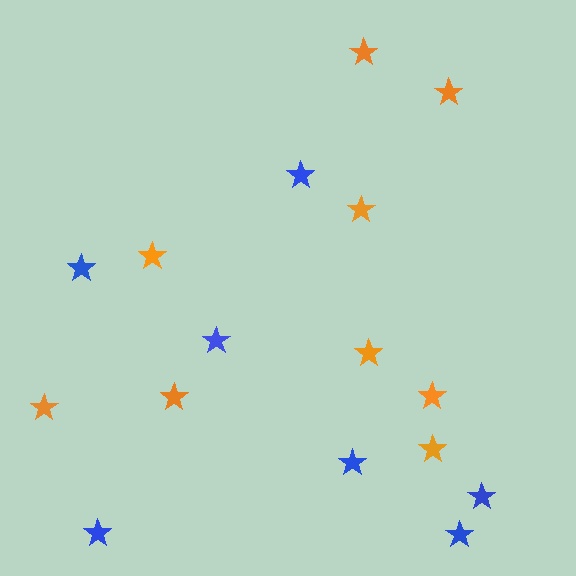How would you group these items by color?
There are 2 groups: one group of blue stars (7) and one group of orange stars (9).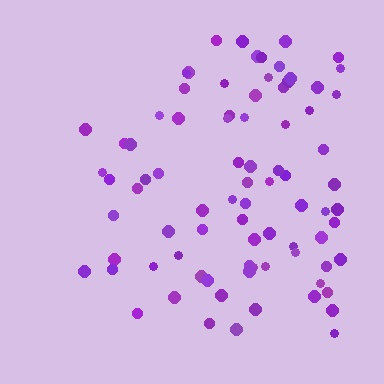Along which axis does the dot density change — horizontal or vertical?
Horizontal.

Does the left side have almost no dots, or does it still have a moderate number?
Still a moderate number, just noticeably fewer than the right.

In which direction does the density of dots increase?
From left to right, with the right side densest.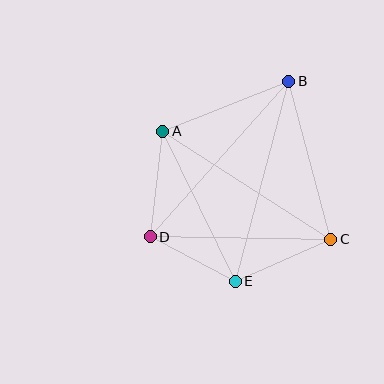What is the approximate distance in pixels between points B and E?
The distance between B and E is approximately 207 pixels.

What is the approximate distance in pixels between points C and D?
The distance between C and D is approximately 180 pixels.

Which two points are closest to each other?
Points D and E are closest to each other.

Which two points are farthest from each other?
Points B and D are farthest from each other.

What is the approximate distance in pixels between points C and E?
The distance between C and E is approximately 104 pixels.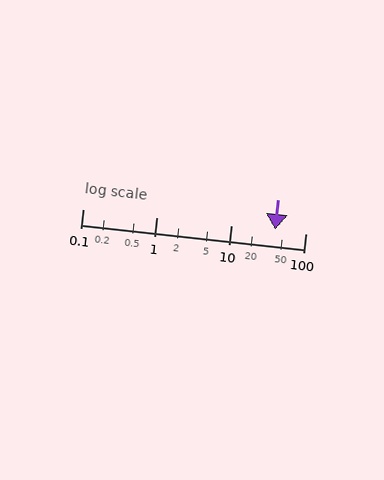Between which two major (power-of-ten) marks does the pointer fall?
The pointer is between 10 and 100.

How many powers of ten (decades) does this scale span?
The scale spans 3 decades, from 0.1 to 100.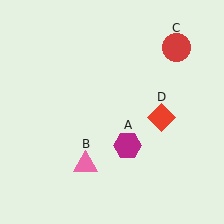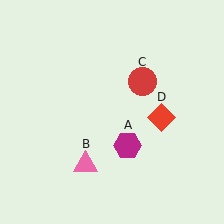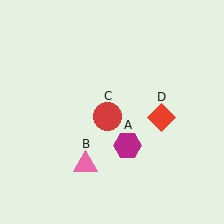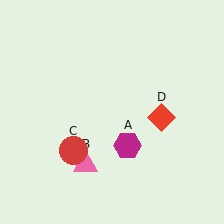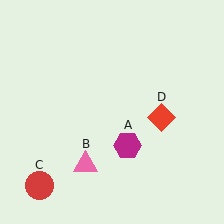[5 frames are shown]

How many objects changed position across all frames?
1 object changed position: red circle (object C).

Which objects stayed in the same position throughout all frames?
Magenta hexagon (object A) and pink triangle (object B) and red diamond (object D) remained stationary.